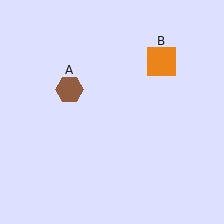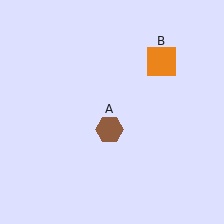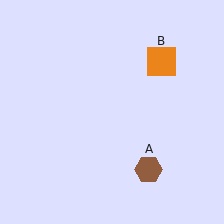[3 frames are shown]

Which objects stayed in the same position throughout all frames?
Orange square (object B) remained stationary.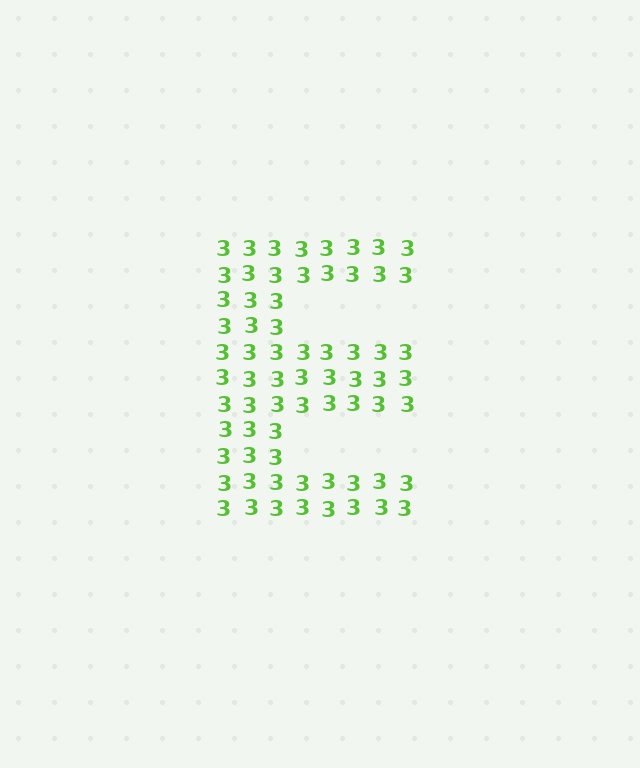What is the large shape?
The large shape is the letter E.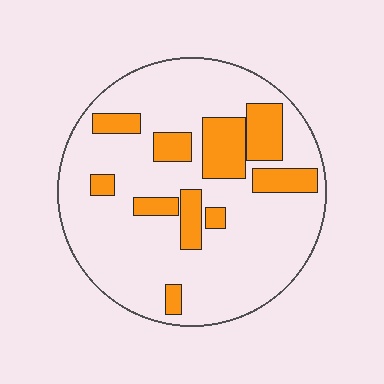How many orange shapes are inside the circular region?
10.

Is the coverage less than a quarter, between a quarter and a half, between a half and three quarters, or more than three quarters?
Less than a quarter.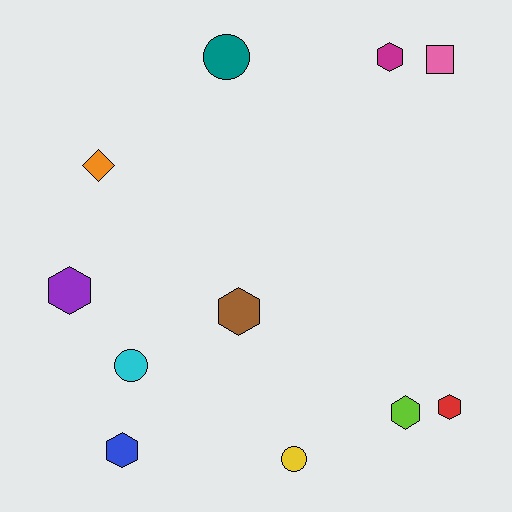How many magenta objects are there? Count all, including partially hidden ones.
There is 1 magenta object.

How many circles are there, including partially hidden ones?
There are 3 circles.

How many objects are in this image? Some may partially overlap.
There are 11 objects.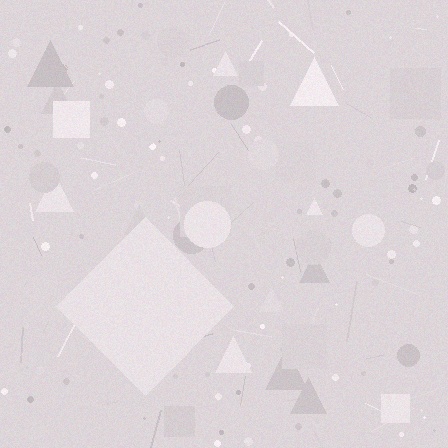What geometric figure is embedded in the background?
A diamond is embedded in the background.